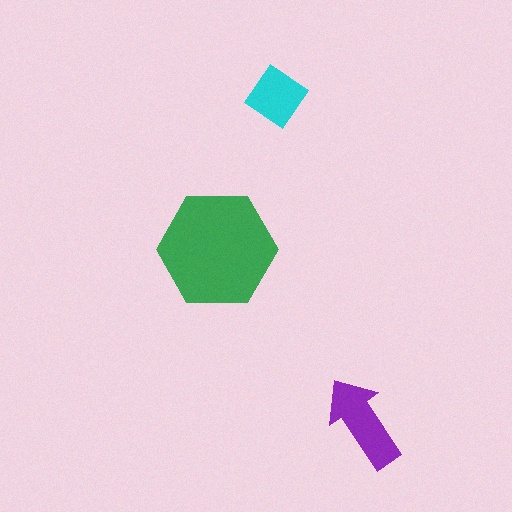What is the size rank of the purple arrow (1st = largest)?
2nd.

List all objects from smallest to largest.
The cyan diamond, the purple arrow, the green hexagon.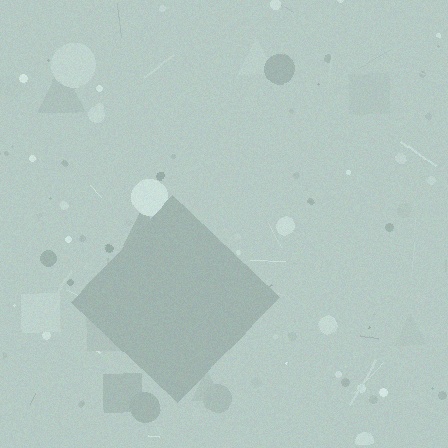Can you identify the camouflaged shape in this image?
The camouflaged shape is a diamond.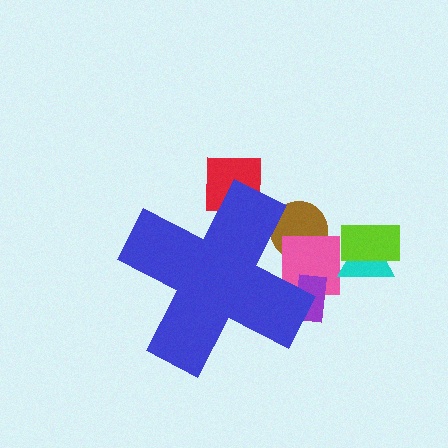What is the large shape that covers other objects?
A blue cross.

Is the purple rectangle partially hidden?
Yes, the purple rectangle is partially hidden behind the blue cross.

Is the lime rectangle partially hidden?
No, the lime rectangle is fully visible.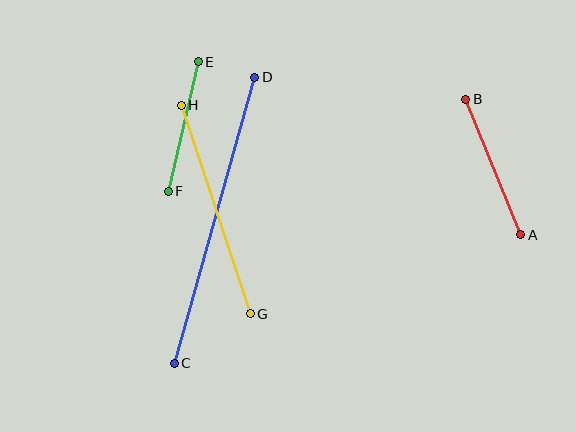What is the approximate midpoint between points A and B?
The midpoint is at approximately (493, 167) pixels.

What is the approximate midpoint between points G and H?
The midpoint is at approximately (216, 209) pixels.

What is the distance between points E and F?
The distance is approximately 133 pixels.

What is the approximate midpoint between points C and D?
The midpoint is at approximately (215, 220) pixels.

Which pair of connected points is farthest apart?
Points C and D are farthest apart.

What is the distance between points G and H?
The distance is approximately 219 pixels.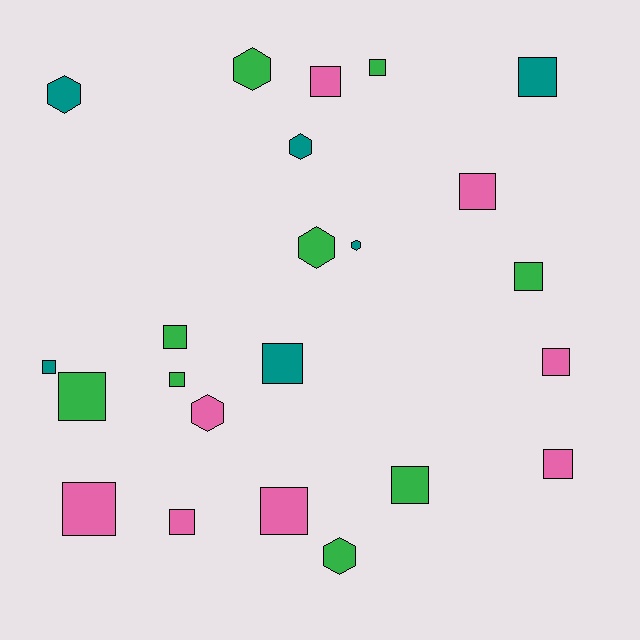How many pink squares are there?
There are 7 pink squares.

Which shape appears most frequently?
Square, with 16 objects.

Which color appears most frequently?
Green, with 9 objects.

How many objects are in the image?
There are 23 objects.